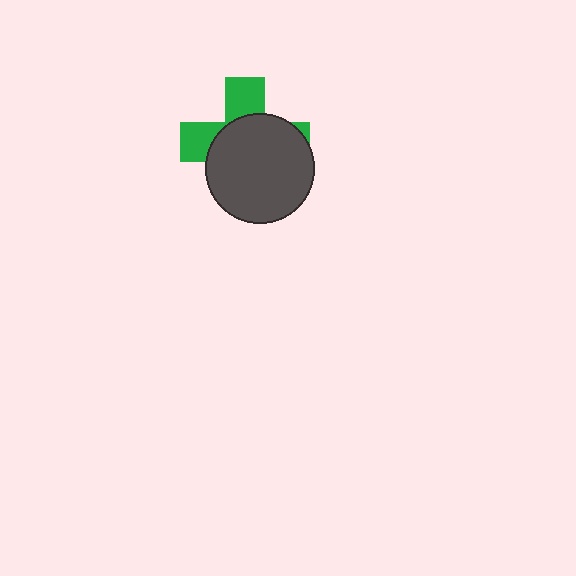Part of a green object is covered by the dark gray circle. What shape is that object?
It is a cross.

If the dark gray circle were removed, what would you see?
You would see the complete green cross.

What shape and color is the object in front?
The object in front is a dark gray circle.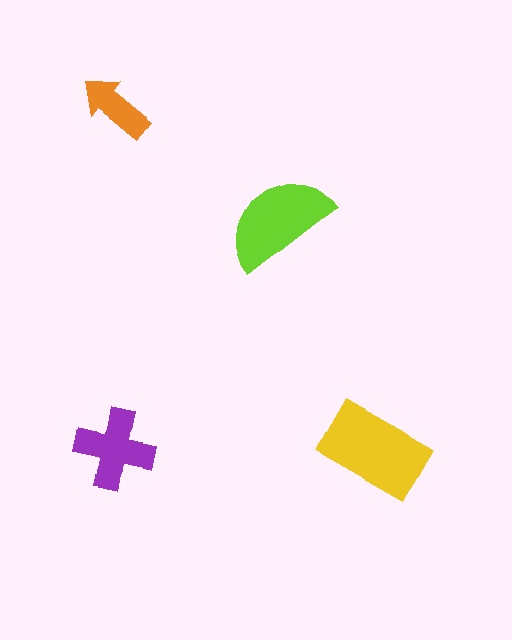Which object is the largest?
The yellow rectangle.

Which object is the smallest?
The orange arrow.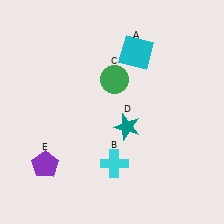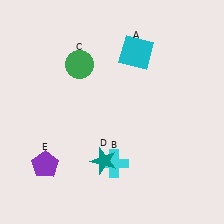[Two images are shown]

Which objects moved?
The objects that moved are: the green circle (C), the teal star (D).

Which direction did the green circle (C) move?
The green circle (C) moved left.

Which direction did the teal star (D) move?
The teal star (D) moved down.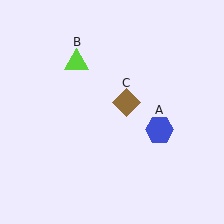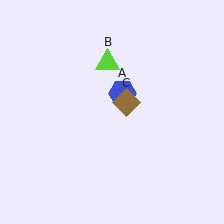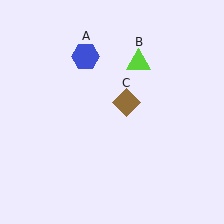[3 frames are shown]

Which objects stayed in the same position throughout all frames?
Brown diamond (object C) remained stationary.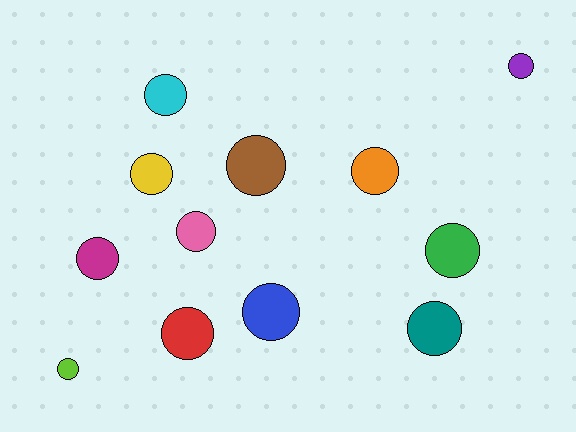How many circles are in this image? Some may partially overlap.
There are 12 circles.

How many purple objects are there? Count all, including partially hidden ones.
There is 1 purple object.